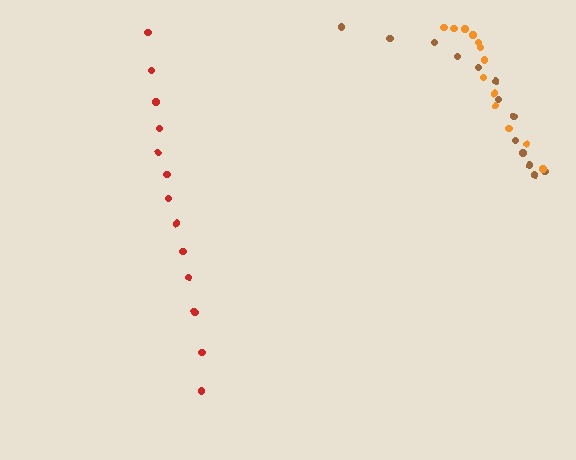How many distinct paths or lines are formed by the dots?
There are 3 distinct paths.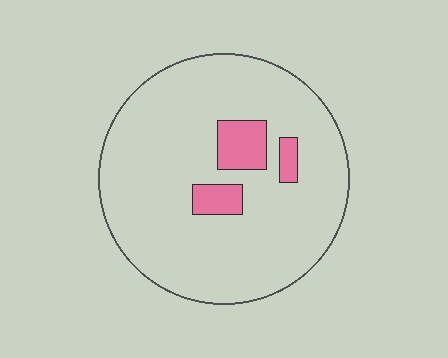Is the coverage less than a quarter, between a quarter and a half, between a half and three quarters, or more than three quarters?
Less than a quarter.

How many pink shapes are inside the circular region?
3.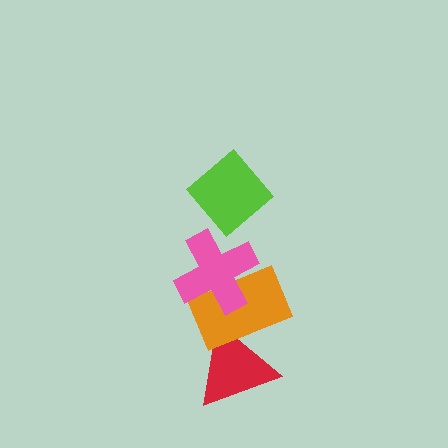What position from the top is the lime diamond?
The lime diamond is 1st from the top.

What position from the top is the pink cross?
The pink cross is 2nd from the top.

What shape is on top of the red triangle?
The orange rectangle is on top of the red triangle.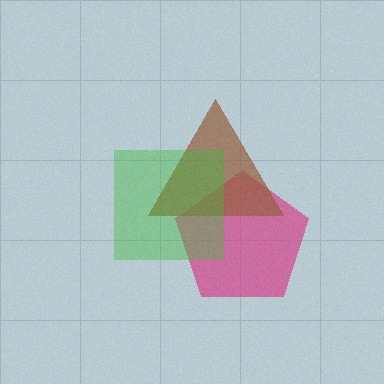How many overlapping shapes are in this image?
There are 3 overlapping shapes in the image.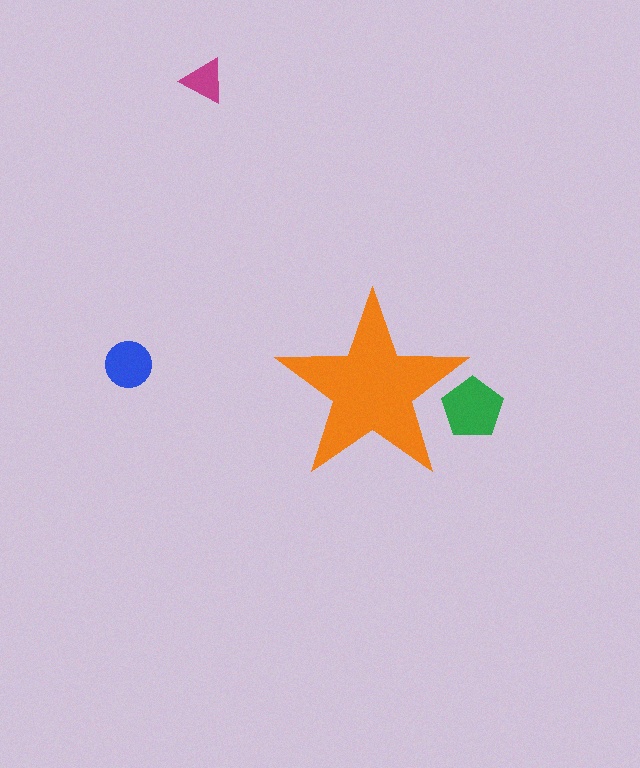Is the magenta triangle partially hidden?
No, the magenta triangle is fully visible.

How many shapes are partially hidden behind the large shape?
1 shape is partially hidden.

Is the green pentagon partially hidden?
Yes, the green pentagon is partially hidden behind the orange star.